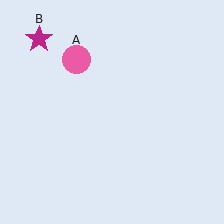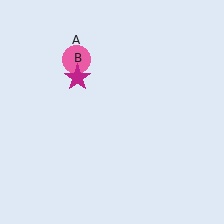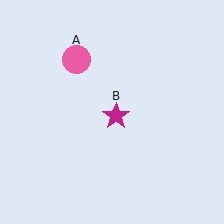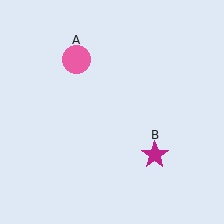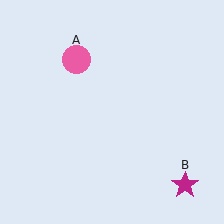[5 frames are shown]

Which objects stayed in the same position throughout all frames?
Pink circle (object A) remained stationary.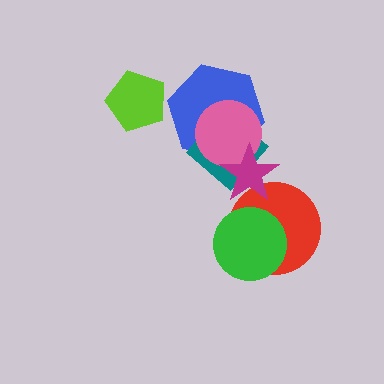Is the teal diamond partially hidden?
Yes, it is partially covered by another shape.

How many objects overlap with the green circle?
1 object overlaps with the green circle.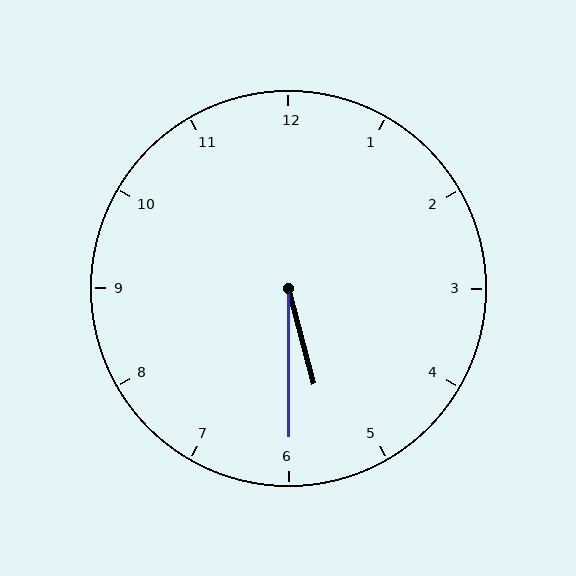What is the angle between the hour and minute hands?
Approximately 15 degrees.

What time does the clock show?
5:30.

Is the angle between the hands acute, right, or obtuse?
It is acute.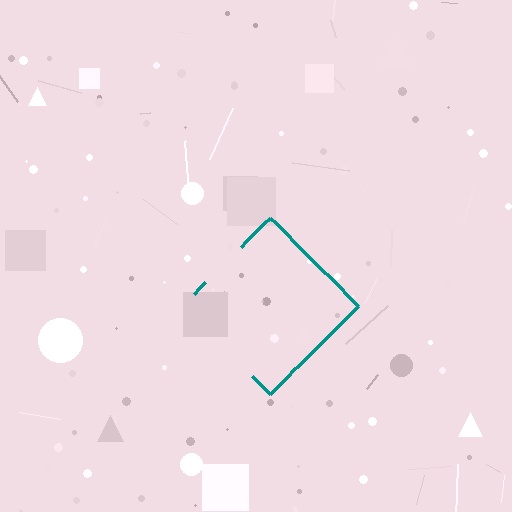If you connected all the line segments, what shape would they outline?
They would outline a diamond.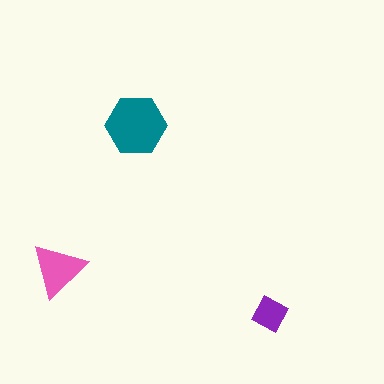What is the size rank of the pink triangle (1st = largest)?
2nd.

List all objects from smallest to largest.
The purple diamond, the pink triangle, the teal hexagon.